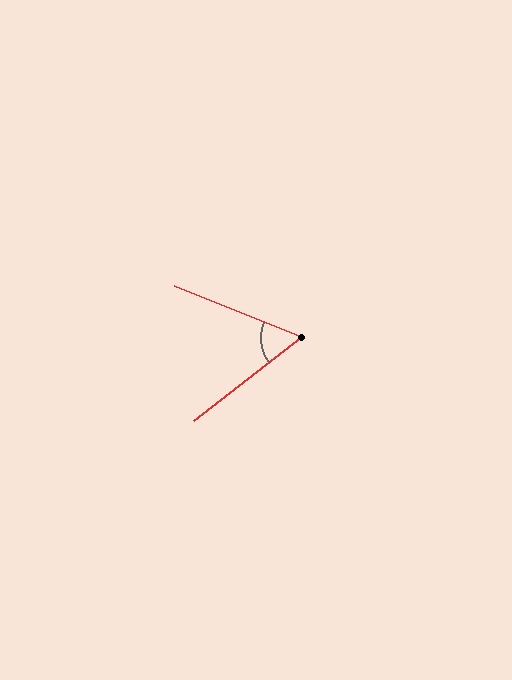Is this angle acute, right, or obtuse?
It is acute.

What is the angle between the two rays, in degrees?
Approximately 60 degrees.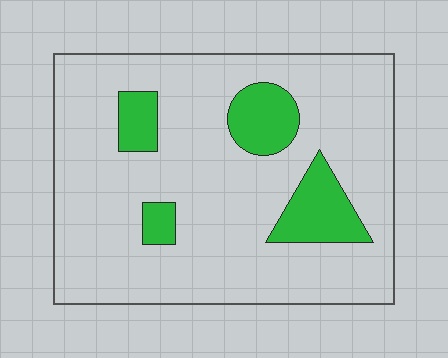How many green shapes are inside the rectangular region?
4.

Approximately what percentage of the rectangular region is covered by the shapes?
Approximately 15%.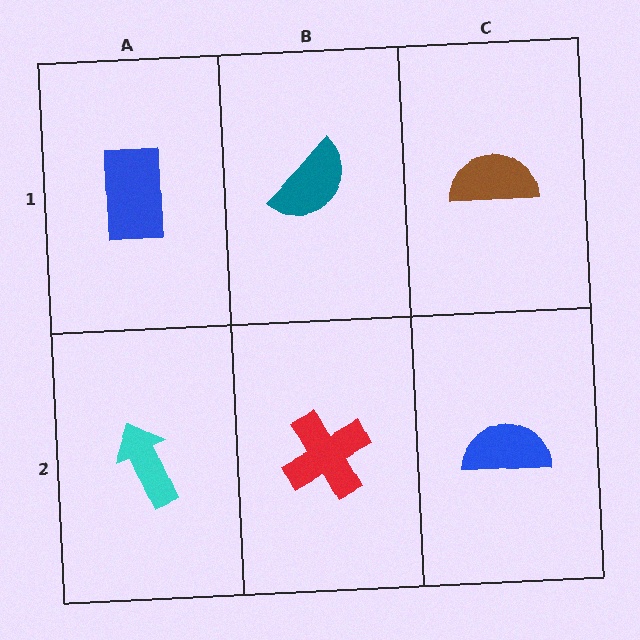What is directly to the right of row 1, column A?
A teal semicircle.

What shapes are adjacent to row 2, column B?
A teal semicircle (row 1, column B), a cyan arrow (row 2, column A), a blue semicircle (row 2, column C).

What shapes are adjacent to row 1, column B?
A red cross (row 2, column B), a blue rectangle (row 1, column A), a brown semicircle (row 1, column C).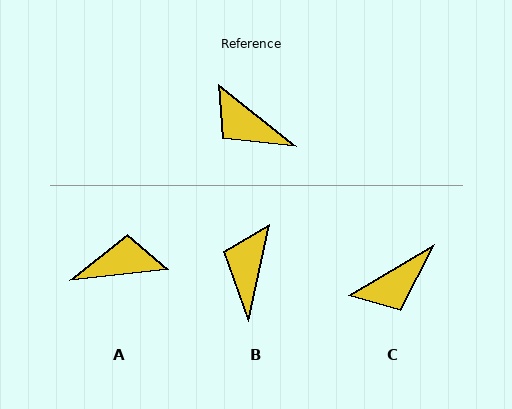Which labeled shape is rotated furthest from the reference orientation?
A, about 135 degrees away.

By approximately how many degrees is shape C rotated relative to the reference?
Approximately 70 degrees counter-clockwise.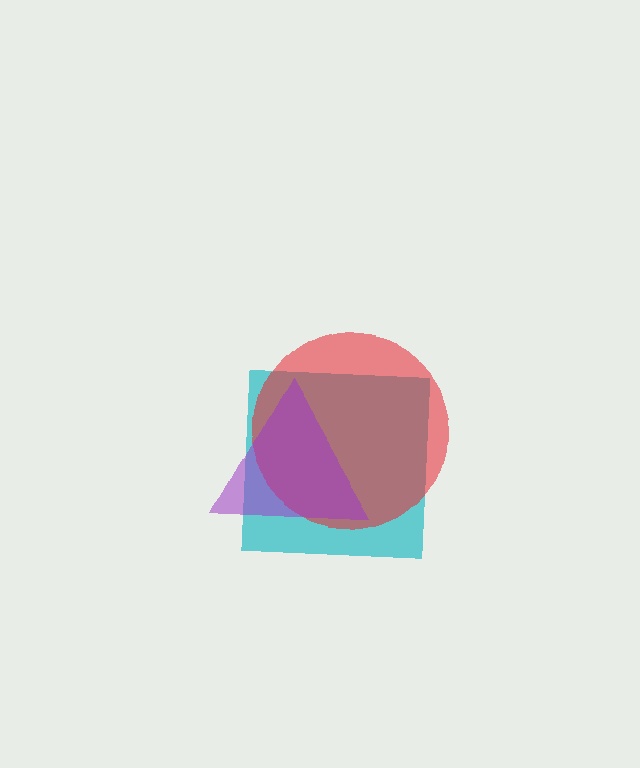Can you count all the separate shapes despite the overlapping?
Yes, there are 3 separate shapes.